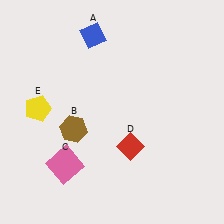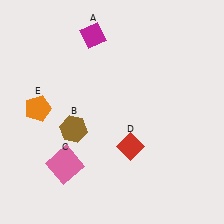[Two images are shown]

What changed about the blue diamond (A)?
In Image 1, A is blue. In Image 2, it changed to magenta.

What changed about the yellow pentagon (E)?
In Image 1, E is yellow. In Image 2, it changed to orange.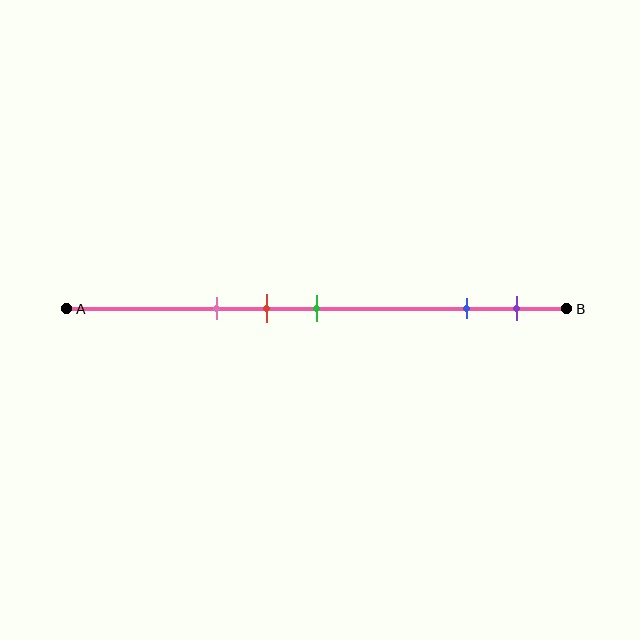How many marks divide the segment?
There are 5 marks dividing the segment.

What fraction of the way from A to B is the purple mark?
The purple mark is approximately 90% (0.9) of the way from A to B.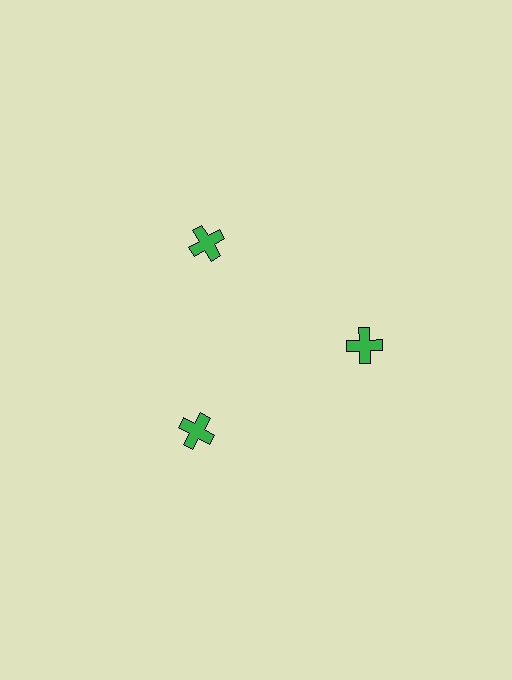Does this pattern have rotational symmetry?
Yes, this pattern has 3-fold rotational symmetry. It looks the same after rotating 120 degrees around the center.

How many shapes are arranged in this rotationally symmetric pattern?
There are 3 shapes, arranged in 3 groups of 1.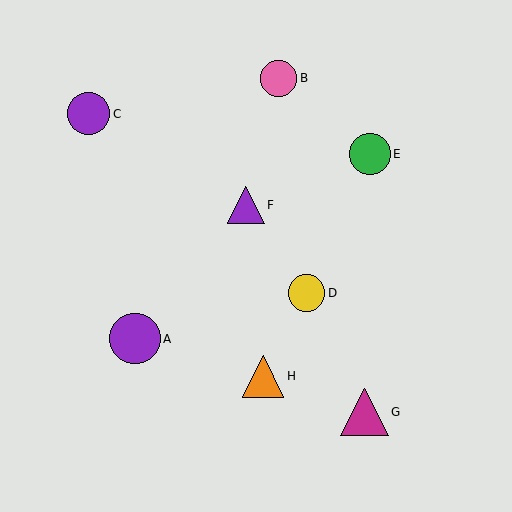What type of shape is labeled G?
Shape G is a magenta triangle.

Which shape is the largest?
The purple circle (labeled A) is the largest.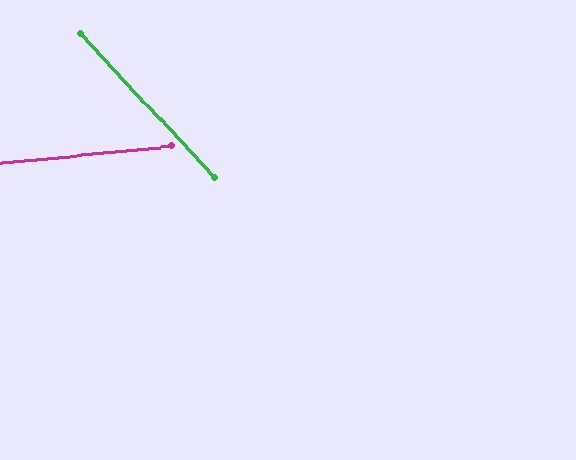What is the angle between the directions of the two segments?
Approximately 52 degrees.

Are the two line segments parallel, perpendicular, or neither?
Neither parallel nor perpendicular — they differ by about 52°.